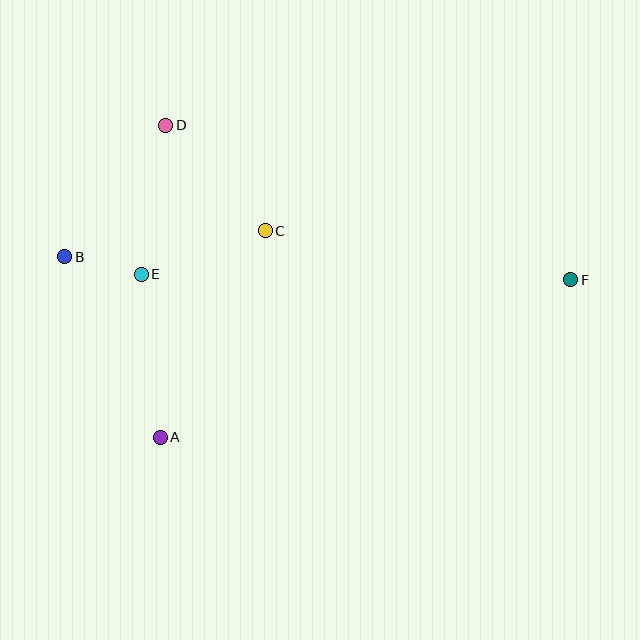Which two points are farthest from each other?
Points B and F are farthest from each other.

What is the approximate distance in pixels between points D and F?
The distance between D and F is approximately 433 pixels.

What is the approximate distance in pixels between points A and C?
The distance between A and C is approximately 231 pixels.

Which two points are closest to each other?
Points B and E are closest to each other.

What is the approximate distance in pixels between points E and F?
The distance between E and F is approximately 429 pixels.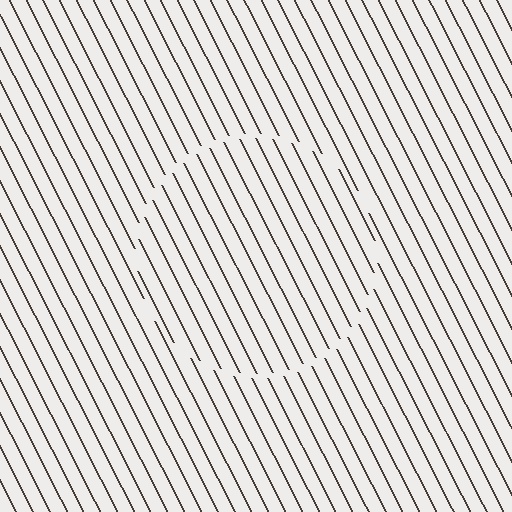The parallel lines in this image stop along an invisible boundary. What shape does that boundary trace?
An illusory circle. The interior of the shape contains the same grating, shifted by half a period — the contour is defined by the phase discontinuity where line-ends from the inner and outer gratings abut.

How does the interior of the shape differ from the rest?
The interior of the shape contains the same grating, shifted by half a period — the contour is defined by the phase discontinuity where line-ends from the inner and outer gratings abut.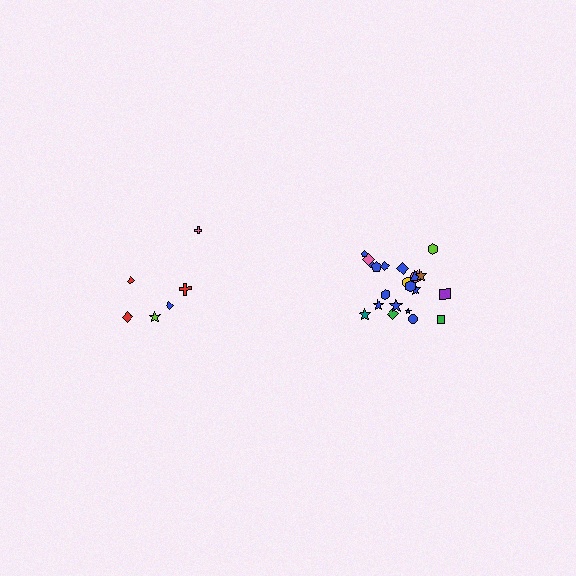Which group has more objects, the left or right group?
The right group.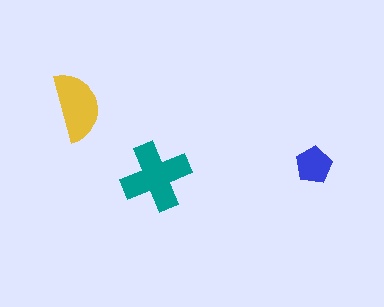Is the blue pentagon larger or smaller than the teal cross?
Smaller.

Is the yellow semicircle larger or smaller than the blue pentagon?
Larger.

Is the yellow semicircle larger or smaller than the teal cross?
Smaller.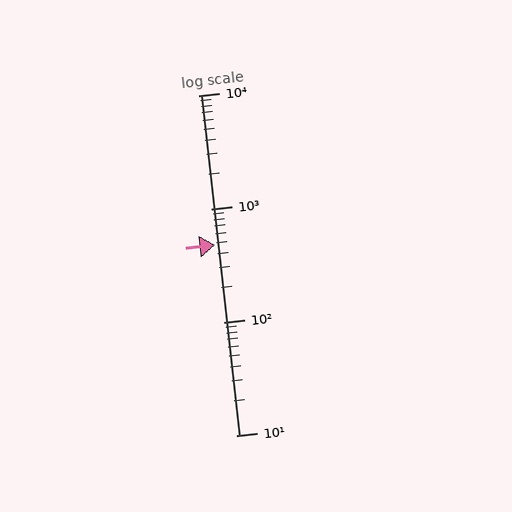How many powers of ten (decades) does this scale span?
The scale spans 3 decades, from 10 to 10000.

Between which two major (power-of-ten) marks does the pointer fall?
The pointer is between 100 and 1000.